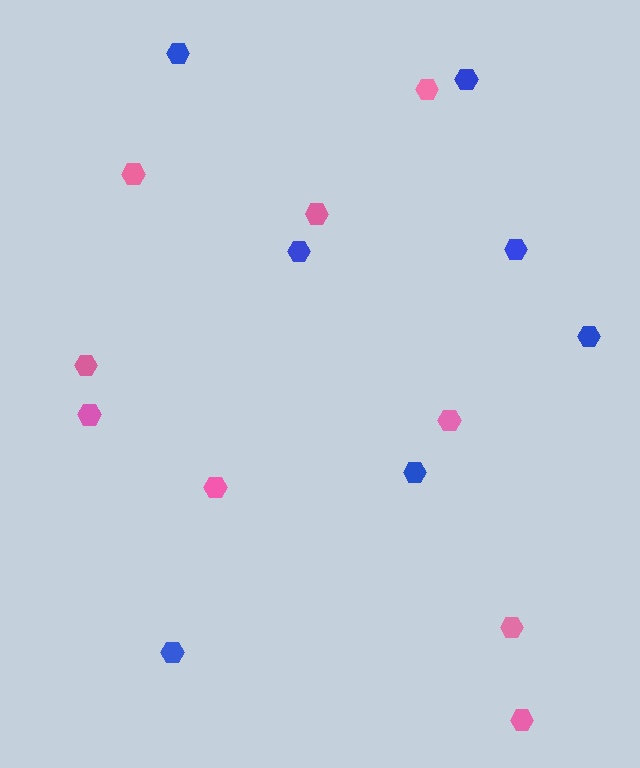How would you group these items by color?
There are 2 groups: one group of blue hexagons (7) and one group of pink hexagons (9).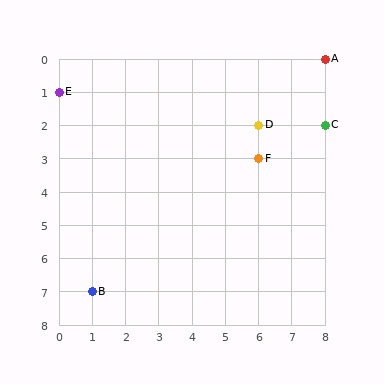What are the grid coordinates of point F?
Point F is at grid coordinates (6, 3).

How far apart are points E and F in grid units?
Points E and F are 6 columns and 2 rows apart (about 6.3 grid units diagonally).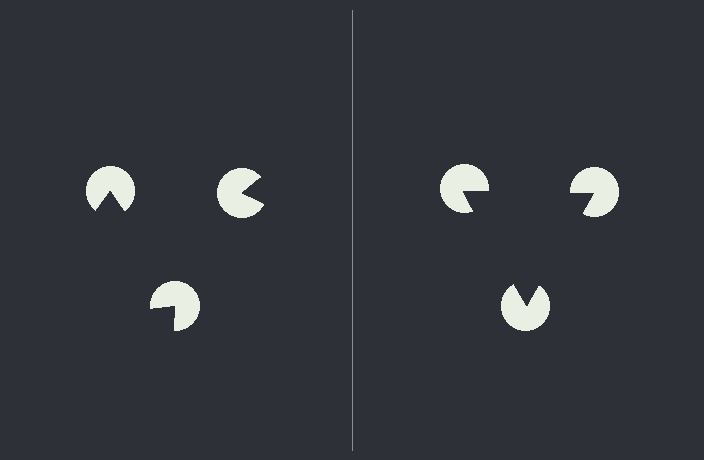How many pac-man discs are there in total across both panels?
6 — 3 on each side.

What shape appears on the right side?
An illusory triangle.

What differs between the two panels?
The pac-man discs are positioned identically on both sides; only the wedge orientations differ. On the right they align to a triangle; on the left they are misaligned.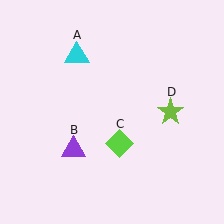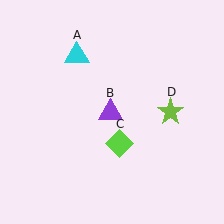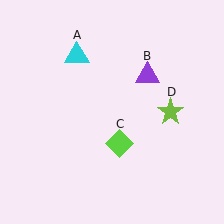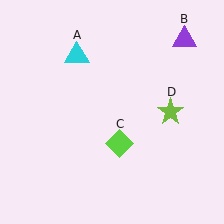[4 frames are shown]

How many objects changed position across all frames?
1 object changed position: purple triangle (object B).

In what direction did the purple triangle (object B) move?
The purple triangle (object B) moved up and to the right.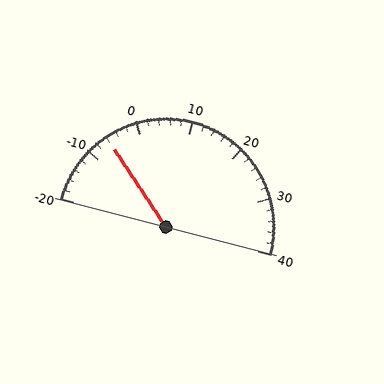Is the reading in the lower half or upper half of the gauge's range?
The reading is in the lower half of the range (-20 to 40).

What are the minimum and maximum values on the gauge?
The gauge ranges from -20 to 40.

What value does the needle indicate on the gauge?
The needle indicates approximately -6.